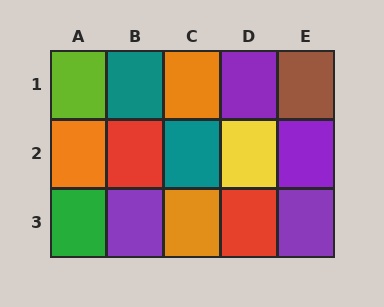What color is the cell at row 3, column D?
Red.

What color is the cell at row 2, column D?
Yellow.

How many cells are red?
2 cells are red.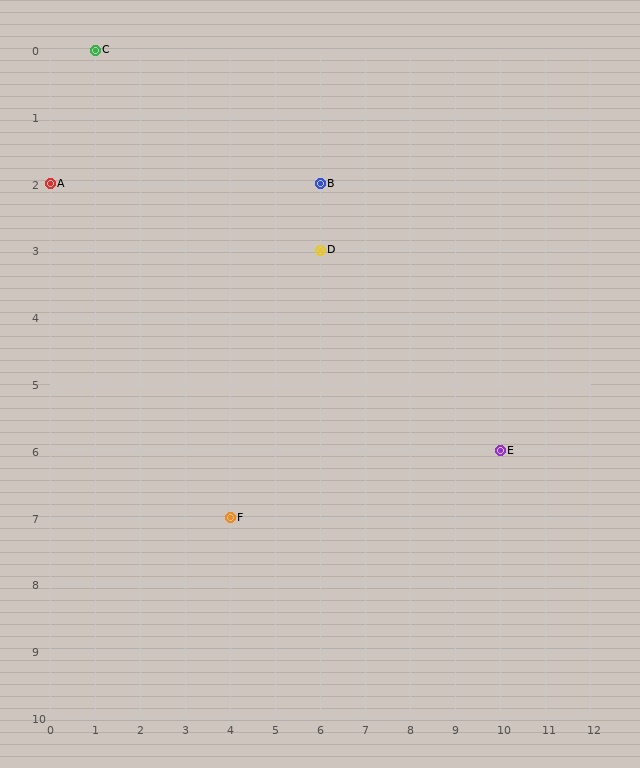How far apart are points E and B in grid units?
Points E and B are 4 columns and 4 rows apart (about 5.7 grid units diagonally).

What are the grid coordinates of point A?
Point A is at grid coordinates (0, 2).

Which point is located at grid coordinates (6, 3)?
Point D is at (6, 3).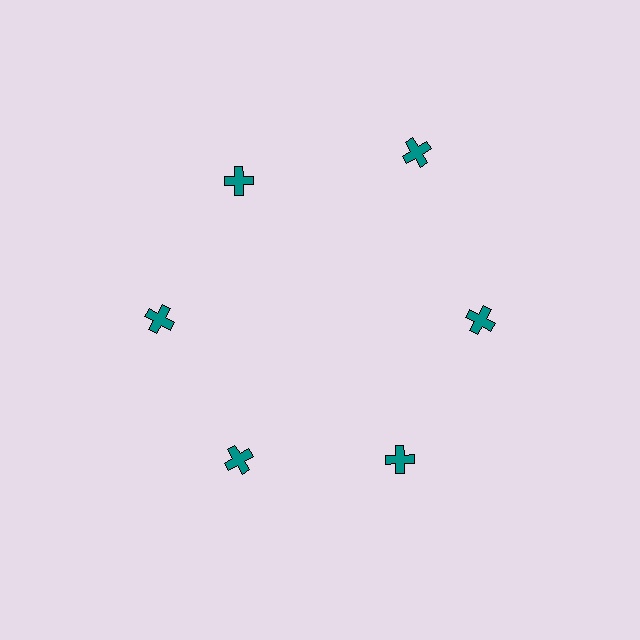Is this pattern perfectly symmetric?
No. The 6 teal crosses are arranged in a ring, but one element near the 1 o'clock position is pushed outward from the center, breaking the 6-fold rotational symmetry.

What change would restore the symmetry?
The symmetry would be restored by moving it inward, back onto the ring so that all 6 crosses sit at equal angles and equal distance from the center.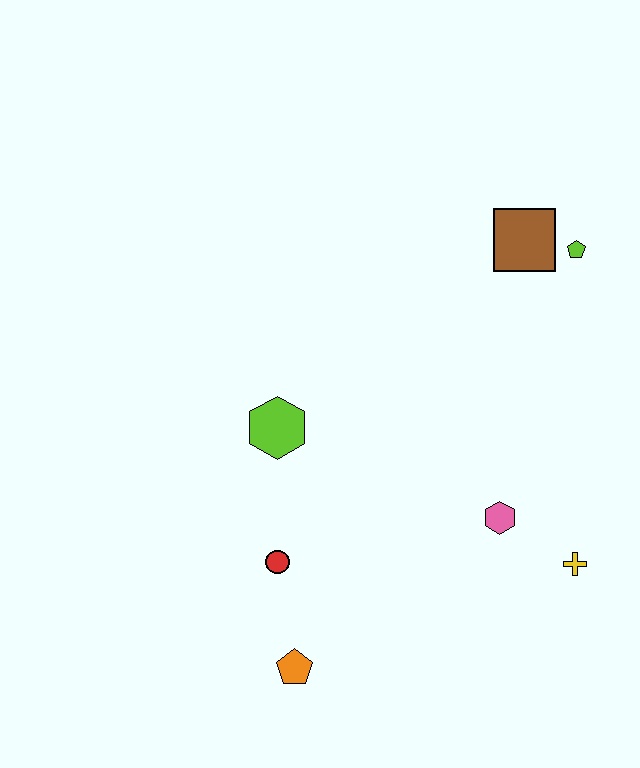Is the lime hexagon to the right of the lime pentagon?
No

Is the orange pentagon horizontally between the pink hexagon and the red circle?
Yes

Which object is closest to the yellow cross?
The pink hexagon is closest to the yellow cross.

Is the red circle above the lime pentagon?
No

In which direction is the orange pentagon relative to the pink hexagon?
The orange pentagon is to the left of the pink hexagon.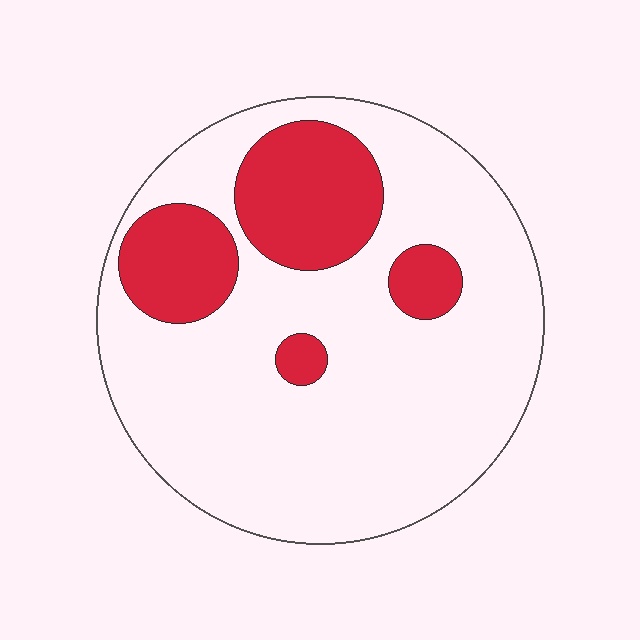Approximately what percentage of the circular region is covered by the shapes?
Approximately 25%.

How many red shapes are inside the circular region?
4.